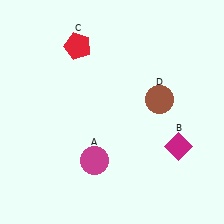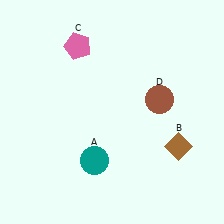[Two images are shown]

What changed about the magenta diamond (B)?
In Image 1, B is magenta. In Image 2, it changed to brown.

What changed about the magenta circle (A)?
In Image 1, A is magenta. In Image 2, it changed to teal.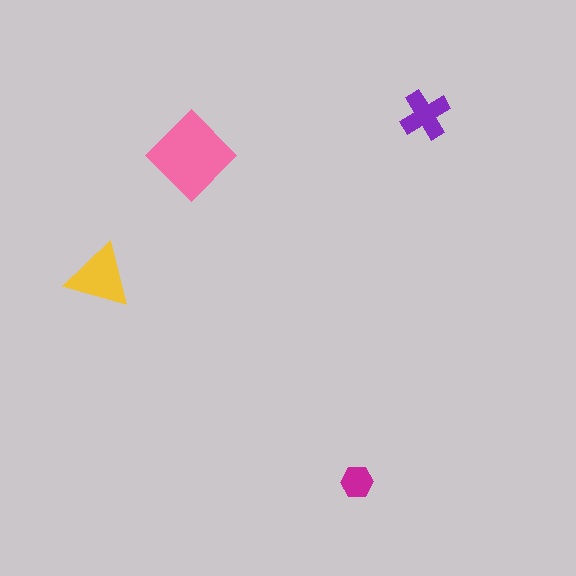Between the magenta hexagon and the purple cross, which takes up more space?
The purple cross.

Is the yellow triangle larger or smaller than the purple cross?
Larger.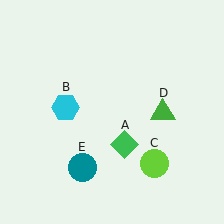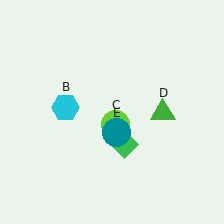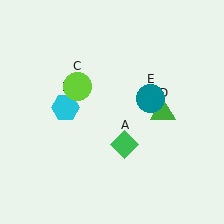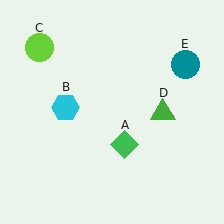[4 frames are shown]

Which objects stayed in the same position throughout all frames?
Green diamond (object A) and cyan hexagon (object B) and green triangle (object D) remained stationary.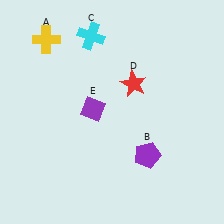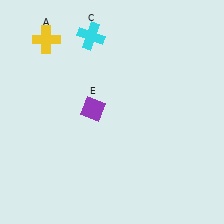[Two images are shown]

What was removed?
The purple pentagon (B), the red star (D) were removed in Image 2.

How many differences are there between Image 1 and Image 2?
There are 2 differences between the two images.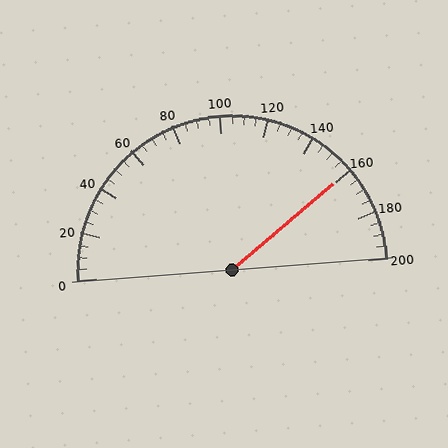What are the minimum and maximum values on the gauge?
The gauge ranges from 0 to 200.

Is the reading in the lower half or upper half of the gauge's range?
The reading is in the upper half of the range (0 to 200).